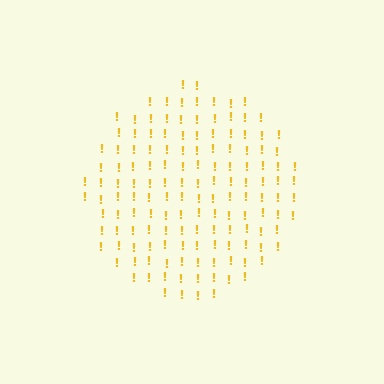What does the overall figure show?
The overall figure shows a circle.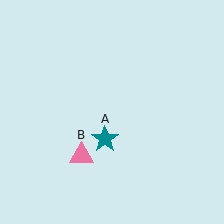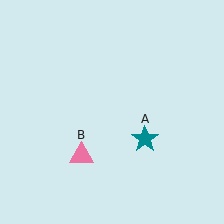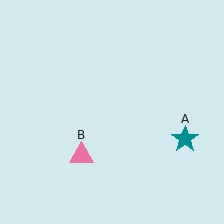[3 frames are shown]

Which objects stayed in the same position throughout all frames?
Pink triangle (object B) remained stationary.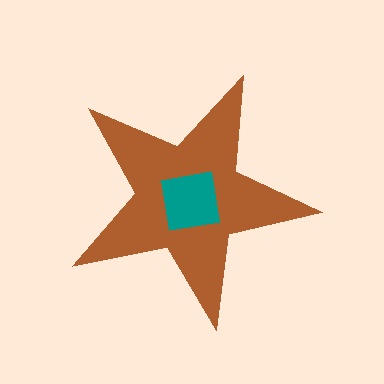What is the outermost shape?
The brown star.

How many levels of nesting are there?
2.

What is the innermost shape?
The teal square.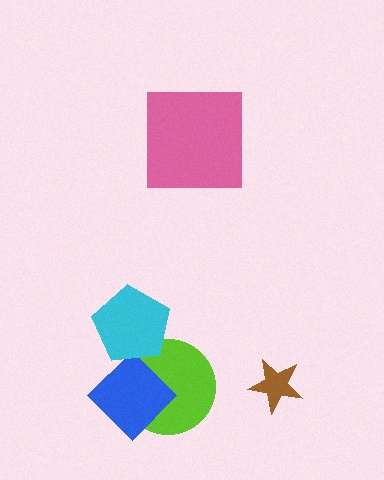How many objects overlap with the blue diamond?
2 objects overlap with the blue diamond.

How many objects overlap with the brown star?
0 objects overlap with the brown star.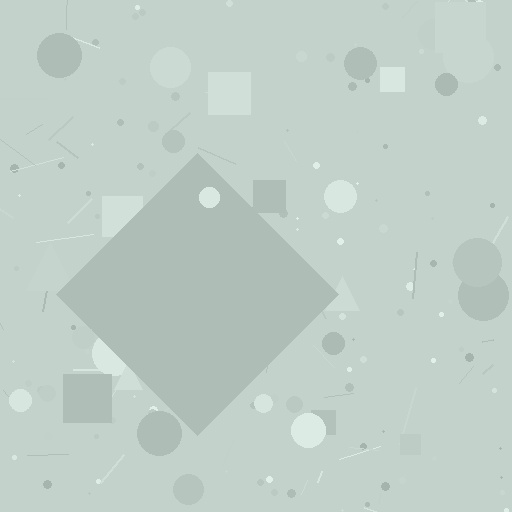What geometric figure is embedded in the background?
A diamond is embedded in the background.